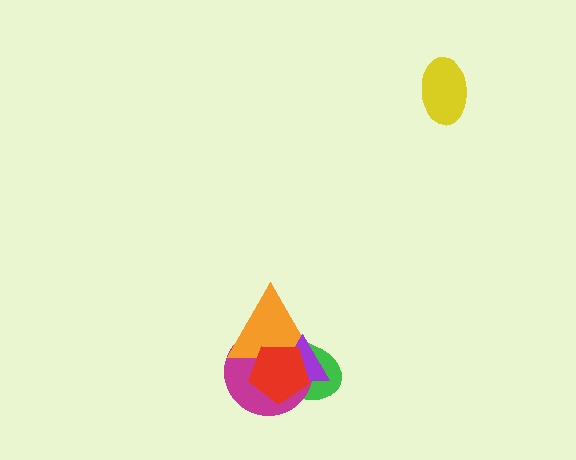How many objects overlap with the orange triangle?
4 objects overlap with the orange triangle.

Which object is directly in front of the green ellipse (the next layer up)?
The magenta circle is directly in front of the green ellipse.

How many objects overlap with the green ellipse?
4 objects overlap with the green ellipse.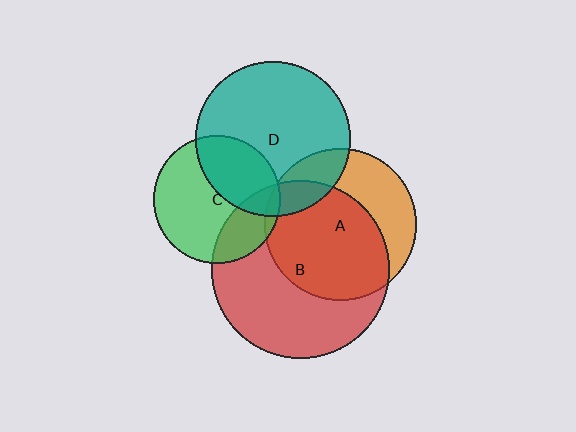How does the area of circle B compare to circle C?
Approximately 1.9 times.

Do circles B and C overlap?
Yes.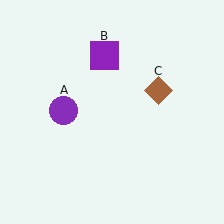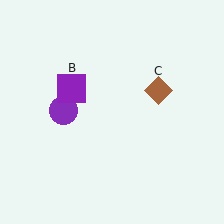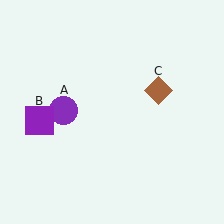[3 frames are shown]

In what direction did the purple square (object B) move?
The purple square (object B) moved down and to the left.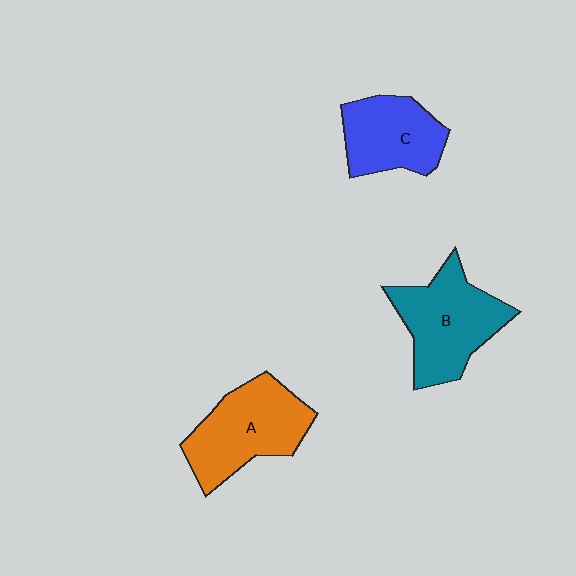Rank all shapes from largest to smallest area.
From largest to smallest: B (teal), A (orange), C (blue).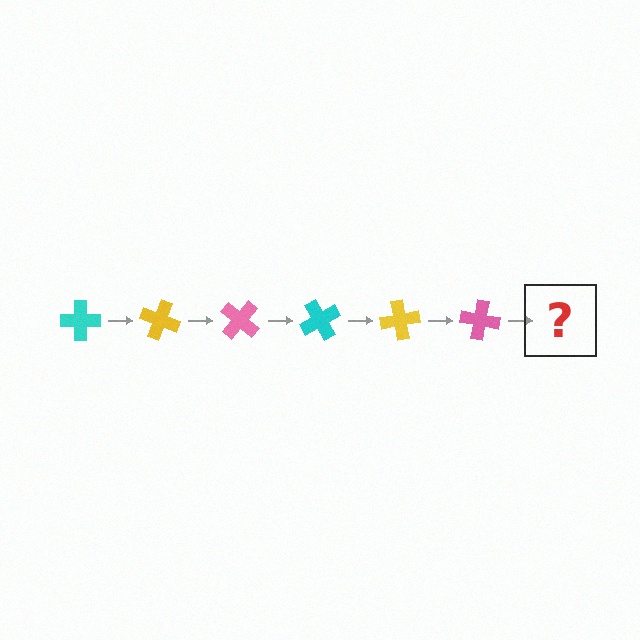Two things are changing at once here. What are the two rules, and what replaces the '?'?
The two rules are that it rotates 20 degrees each step and the color cycles through cyan, yellow, and pink. The '?' should be a cyan cross, rotated 120 degrees from the start.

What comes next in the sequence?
The next element should be a cyan cross, rotated 120 degrees from the start.